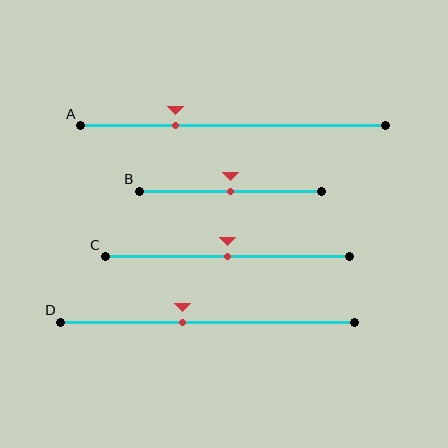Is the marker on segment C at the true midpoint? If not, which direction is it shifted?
Yes, the marker on segment C is at the true midpoint.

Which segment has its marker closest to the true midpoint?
Segment B has its marker closest to the true midpoint.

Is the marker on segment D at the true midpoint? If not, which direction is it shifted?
No, the marker on segment D is shifted to the left by about 8% of the segment length.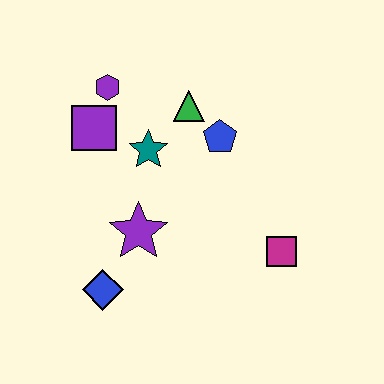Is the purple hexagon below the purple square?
No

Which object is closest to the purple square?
The purple hexagon is closest to the purple square.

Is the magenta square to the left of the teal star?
No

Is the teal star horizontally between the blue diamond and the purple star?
No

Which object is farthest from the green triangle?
The blue diamond is farthest from the green triangle.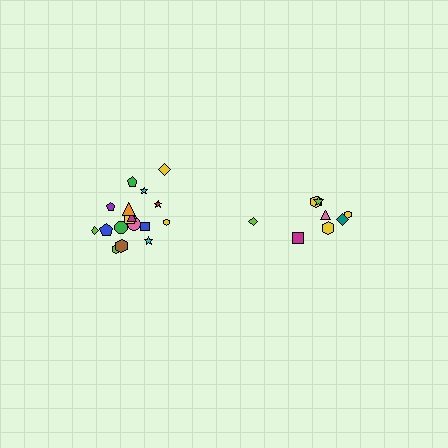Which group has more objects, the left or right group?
The left group.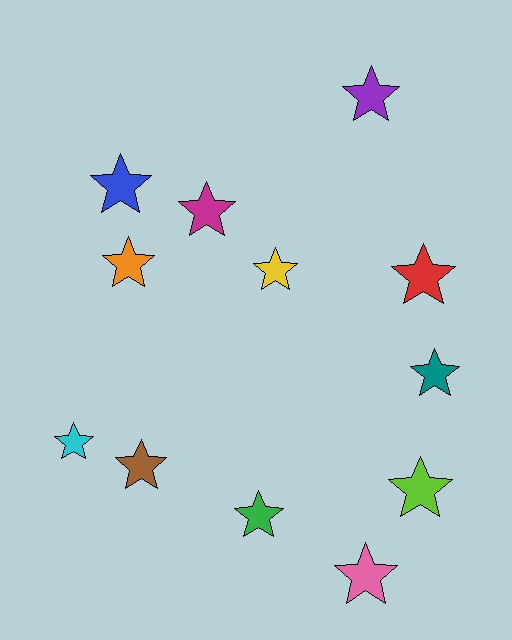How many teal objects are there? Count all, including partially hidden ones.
There is 1 teal object.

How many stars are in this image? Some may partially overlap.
There are 12 stars.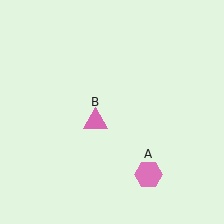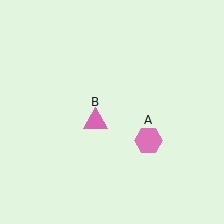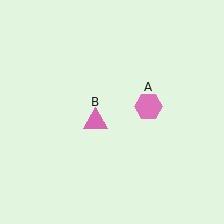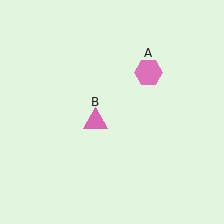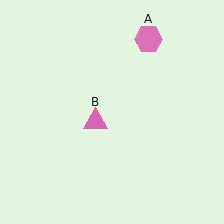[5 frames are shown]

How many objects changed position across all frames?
1 object changed position: pink hexagon (object A).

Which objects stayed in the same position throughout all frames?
Pink triangle (object B) remained stationary.